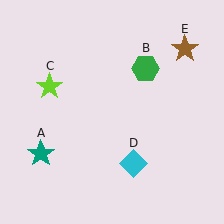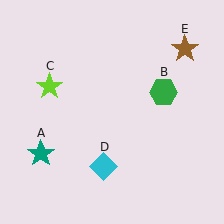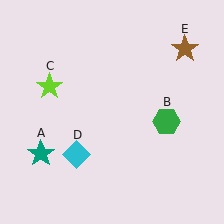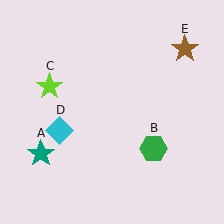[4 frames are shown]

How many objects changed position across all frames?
2 objects changed position: green hexagon (object B), cyan diamond (object D).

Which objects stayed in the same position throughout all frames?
Teal star (object A) and lime star (object C) and brown star (object E) remained stationary.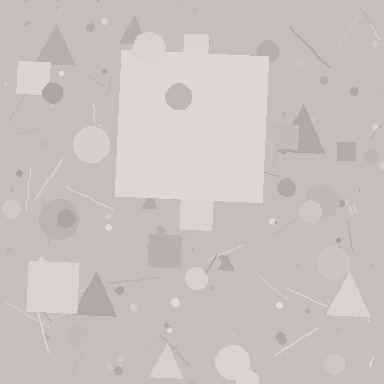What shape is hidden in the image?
A square is hidden in the image.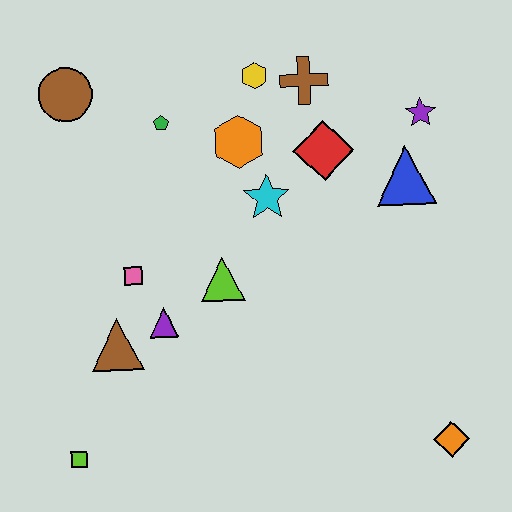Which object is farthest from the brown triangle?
The purple star is farthest from the brown triangle.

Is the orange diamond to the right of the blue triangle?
Yes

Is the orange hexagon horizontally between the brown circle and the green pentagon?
No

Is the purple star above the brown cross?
No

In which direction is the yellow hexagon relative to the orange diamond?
The yellow hexagon is above the orange diamond.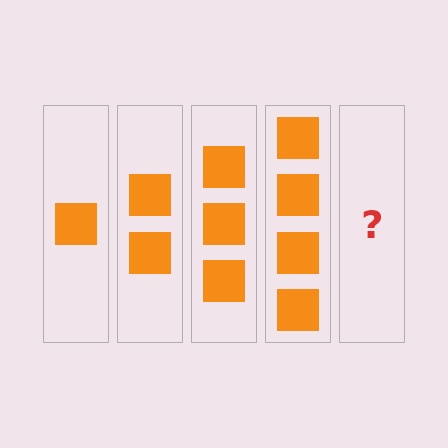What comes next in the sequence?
The next element should be 5 squares.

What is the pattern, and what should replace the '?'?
The pattern is that each step adds one more square. The '?' should be 5 squares.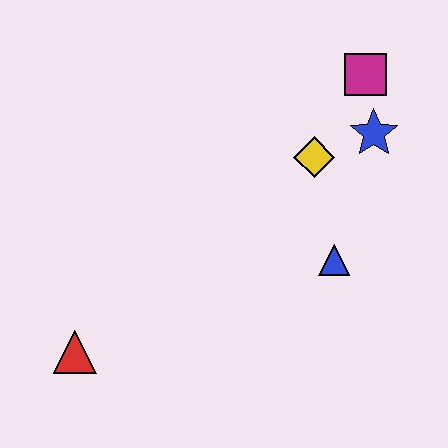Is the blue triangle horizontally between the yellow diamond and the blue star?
Yes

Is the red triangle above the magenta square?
No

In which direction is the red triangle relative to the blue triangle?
The red triangle is to the left of the blue triangle.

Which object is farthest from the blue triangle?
The red triangle is farthest from the blue triangle.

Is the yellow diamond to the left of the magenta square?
Yes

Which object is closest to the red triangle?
The blue triangle is closest to the red triangle.